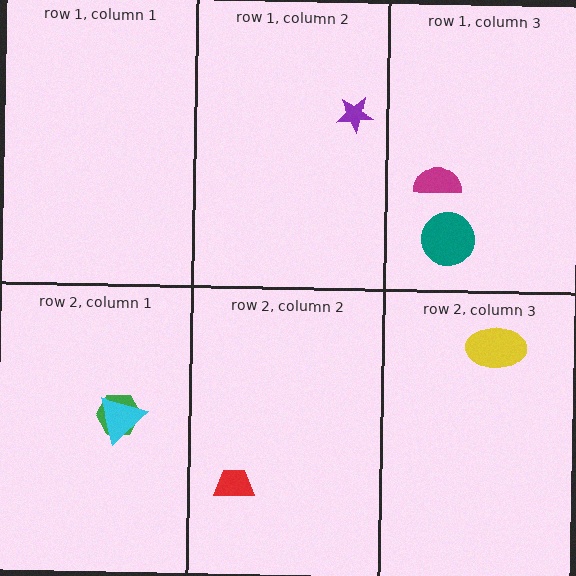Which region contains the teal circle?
The row 1, column 3 region.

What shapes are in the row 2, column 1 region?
The green hexagon, the cyan triangle.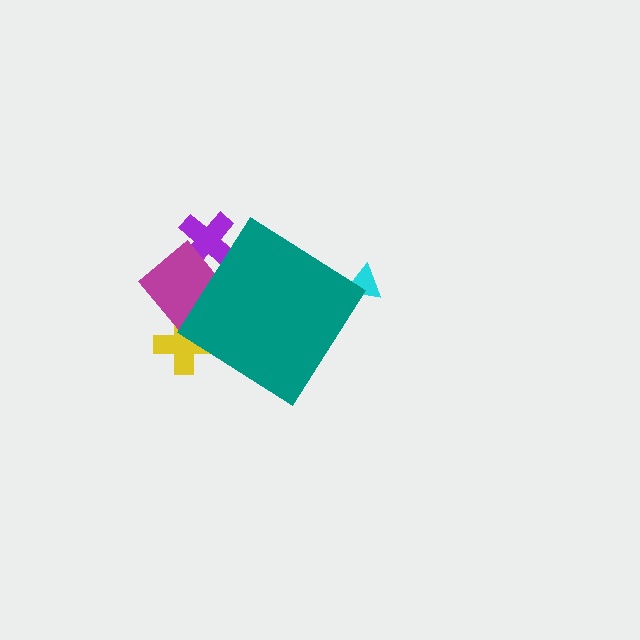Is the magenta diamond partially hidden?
Yes, the magenta diamond is partially hidden behind the teal diamond.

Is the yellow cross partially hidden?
Yes, the yellow cross is partially hidden behind the teal diamond.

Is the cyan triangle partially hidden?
Yes, the cyan triangle is partially hidden behind the teal diamond.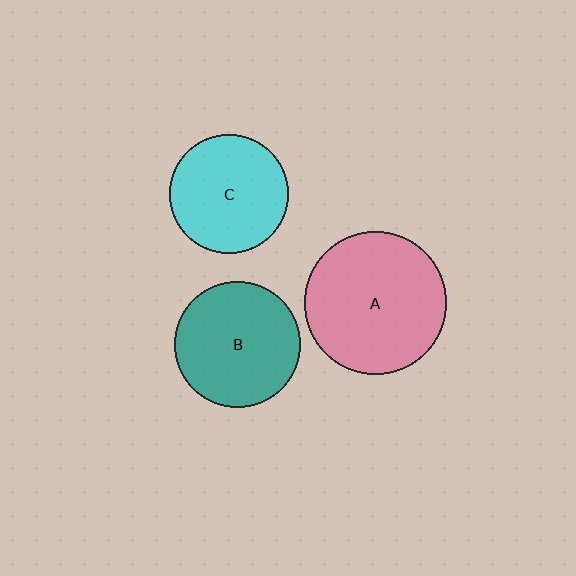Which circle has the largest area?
Circle A (pink).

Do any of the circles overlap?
No, none of the circles overlap.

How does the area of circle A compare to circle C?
Approximately 1.4 times.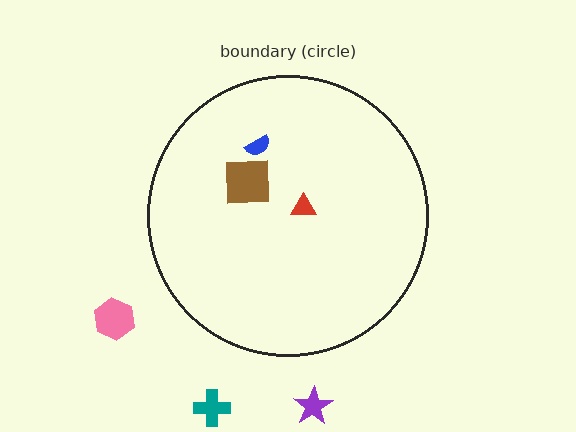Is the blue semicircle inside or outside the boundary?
Inside.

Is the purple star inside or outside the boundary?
Outside.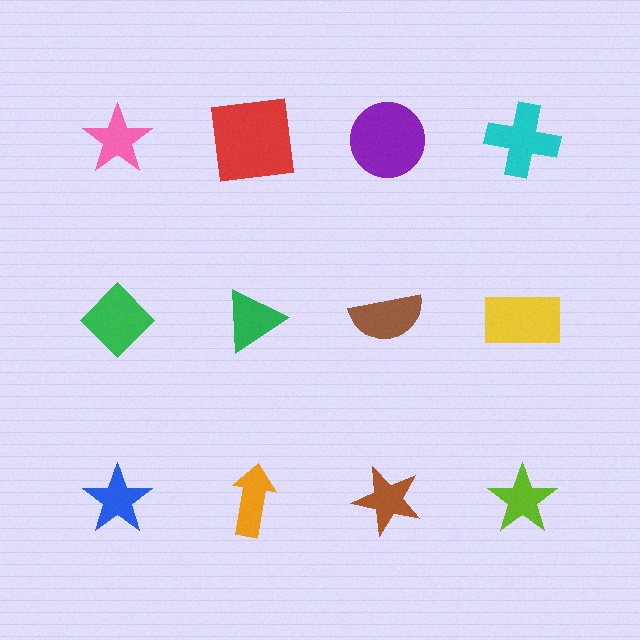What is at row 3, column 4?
A lime star.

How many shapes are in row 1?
4 shapes.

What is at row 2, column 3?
A brown semicircle.